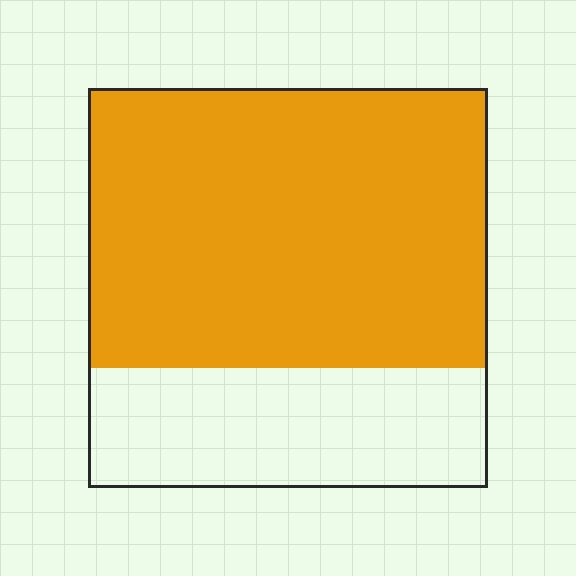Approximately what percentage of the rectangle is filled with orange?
Approximately 70%.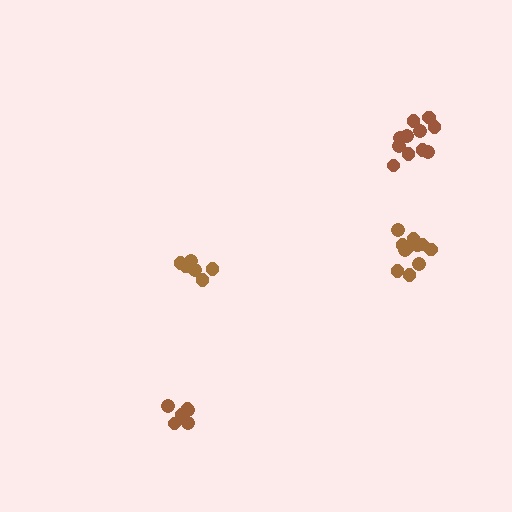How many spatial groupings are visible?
There are 4 spatial groupings.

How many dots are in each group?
Group 1: 6 dots, Group 2: 6 dots, Group 3: 11 dots, Group 4: 11 dots (34 total).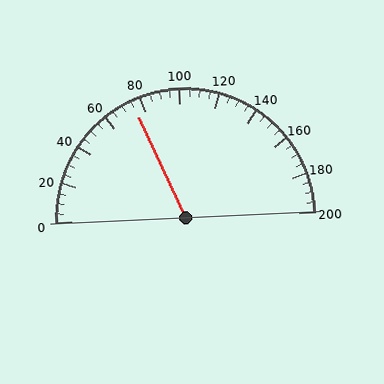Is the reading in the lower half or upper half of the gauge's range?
The reading is in the lower half of the range (0 to 200).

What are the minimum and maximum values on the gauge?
The gauge ranges from 0 to 200.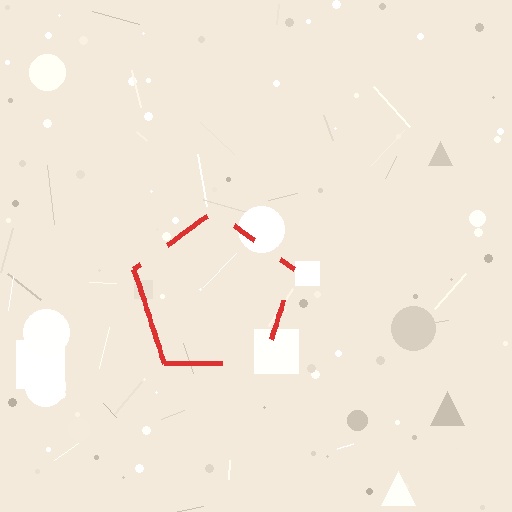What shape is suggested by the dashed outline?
The dashed outline suggests a pentagon.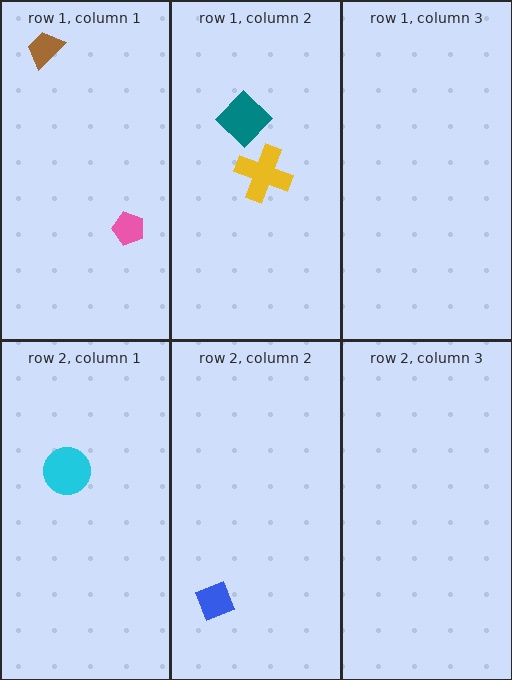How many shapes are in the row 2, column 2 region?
1.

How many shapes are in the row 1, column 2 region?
2.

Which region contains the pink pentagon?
The row 1, column 1 region.